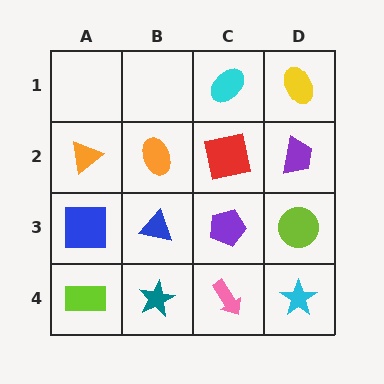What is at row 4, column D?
A cyan star.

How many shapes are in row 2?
4 shapes.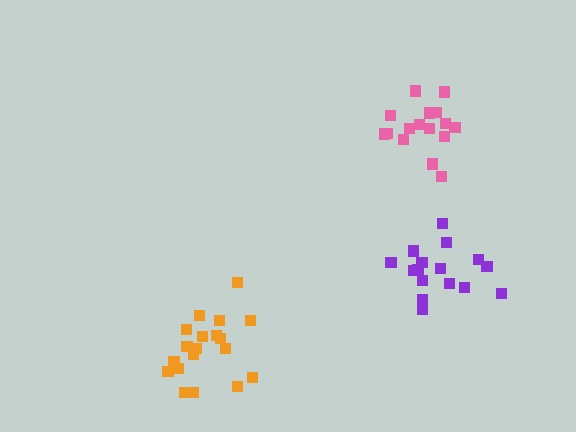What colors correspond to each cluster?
The clusters are colored: pink, purple, orange.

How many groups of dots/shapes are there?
There are 3 groups.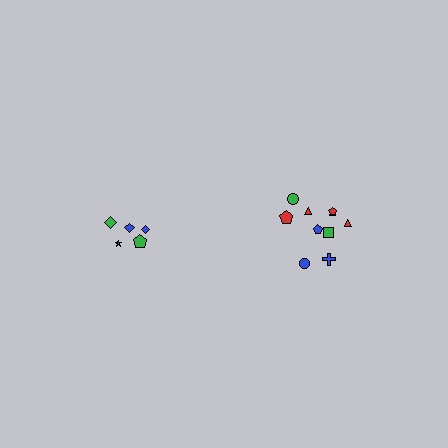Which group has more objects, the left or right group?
The right group.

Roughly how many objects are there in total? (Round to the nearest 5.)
Roughly 15 objects in total.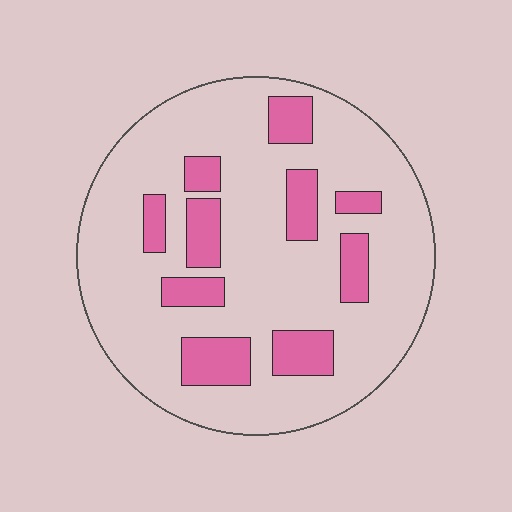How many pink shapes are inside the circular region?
10.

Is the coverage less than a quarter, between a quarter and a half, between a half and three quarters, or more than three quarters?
Less than a quarter.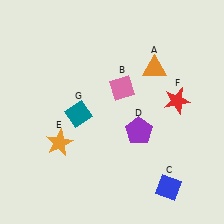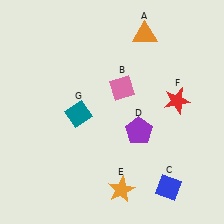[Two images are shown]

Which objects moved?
The objects that moved are: the orange triangle (A), the orange star (E).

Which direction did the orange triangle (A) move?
The orange triangle (A) moved up.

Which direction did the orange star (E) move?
The orange star (E) moved right.